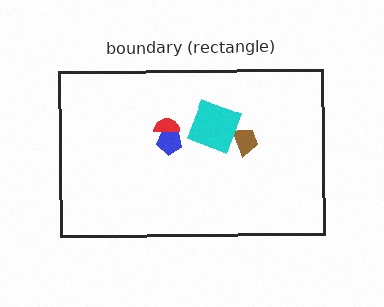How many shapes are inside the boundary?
4 inside, 0 outside.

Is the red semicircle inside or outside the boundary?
Inside.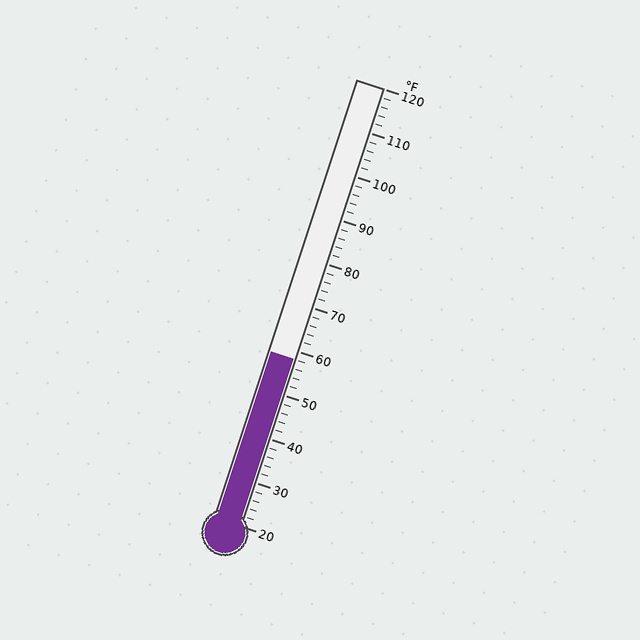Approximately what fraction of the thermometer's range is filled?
The thermometer is filled to approximately 40% of its range.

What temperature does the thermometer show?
The thermometer shows approximately 58°F.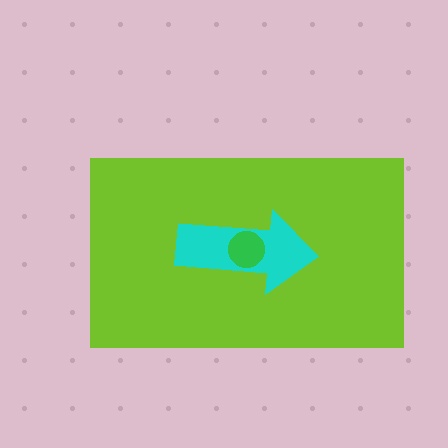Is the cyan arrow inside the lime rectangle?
Yes.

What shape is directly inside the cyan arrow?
The green circle.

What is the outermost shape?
The lime rectangle.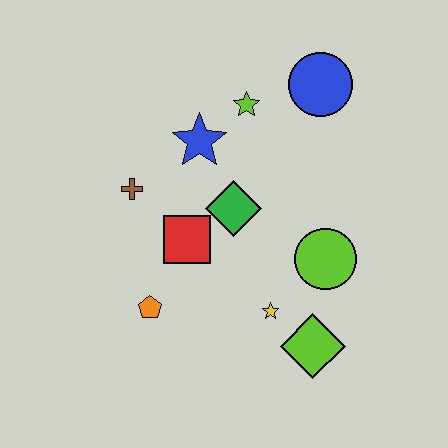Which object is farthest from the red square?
The blue circle is farthest from the red square.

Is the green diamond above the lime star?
No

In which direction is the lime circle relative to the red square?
The lime circle is to the right of the red square.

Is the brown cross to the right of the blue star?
No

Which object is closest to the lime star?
The blue star is closest to the lime star.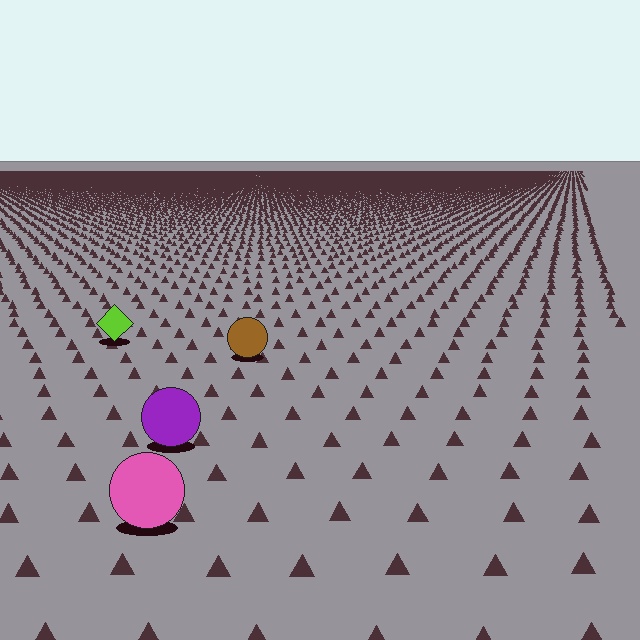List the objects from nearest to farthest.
From nearest to farthest: the pink circle, the purple circle, the brown circle, the lime diamond.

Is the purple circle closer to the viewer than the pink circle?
No. The pink circle is closer — you can tell from the texture gradient: the ground texture is coarser near it.